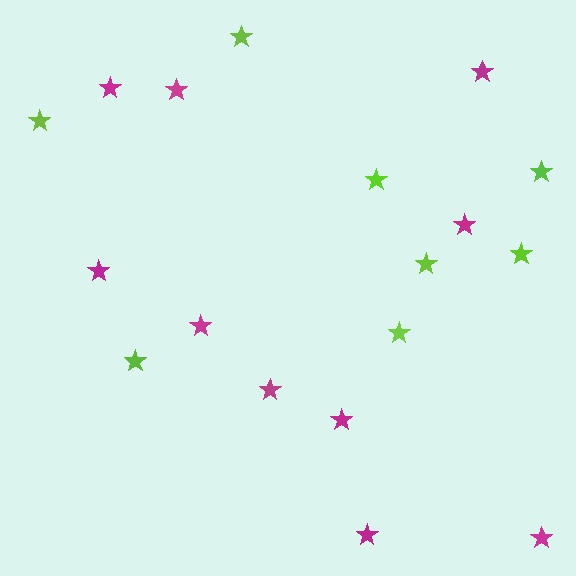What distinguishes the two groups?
There are 2 groups: one group of magenta stars (10) and one group of lime stars (8).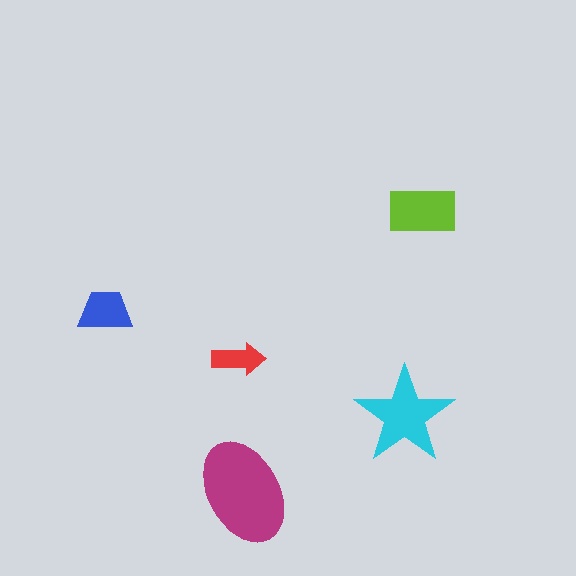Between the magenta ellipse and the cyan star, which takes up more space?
The magenta ellipse.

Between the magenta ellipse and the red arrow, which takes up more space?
The magenta ellipse.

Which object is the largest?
The magenta ellipse.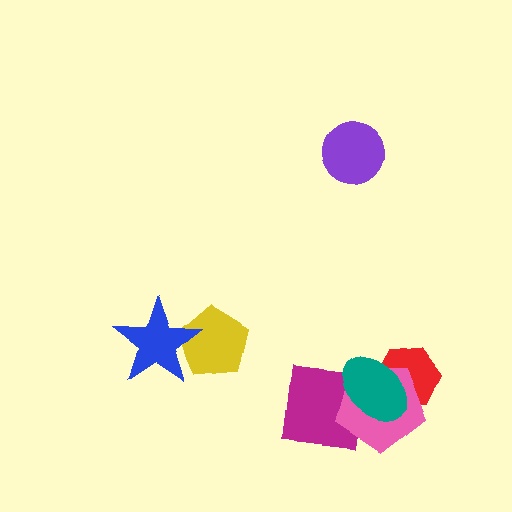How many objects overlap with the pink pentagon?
3 objects overlap with the pink pentagon.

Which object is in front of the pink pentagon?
The teal ellipse is in front of the pink pentagon.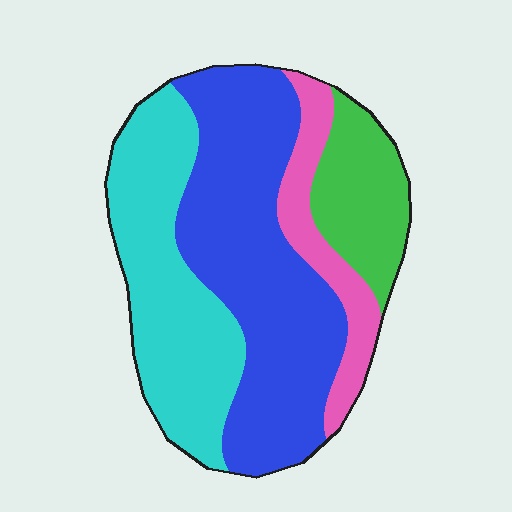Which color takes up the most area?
Blue, at roughly 45%.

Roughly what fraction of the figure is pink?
Pink covers about 10% of the figure.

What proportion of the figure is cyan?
Cyan covers 30% of the figure.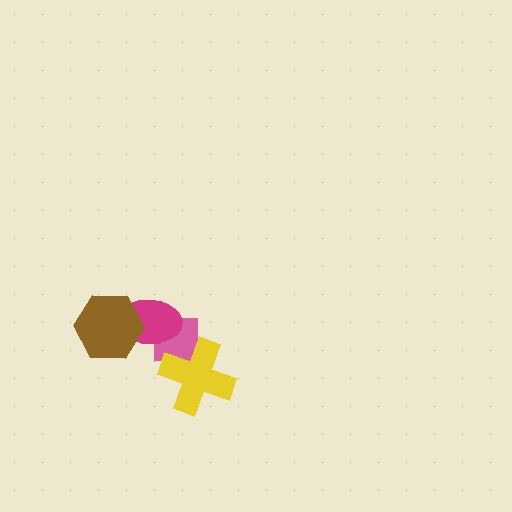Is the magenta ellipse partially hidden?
Yes, it is partially covered by another shape.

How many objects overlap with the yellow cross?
1 object overlaps with the yellow cross.